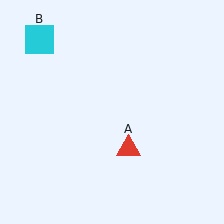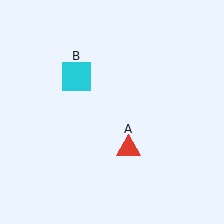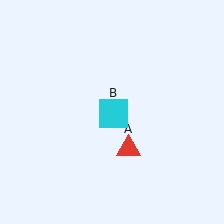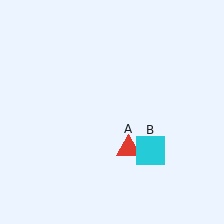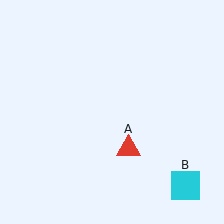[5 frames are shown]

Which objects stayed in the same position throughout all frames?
Red triangle (object A) remained stationary.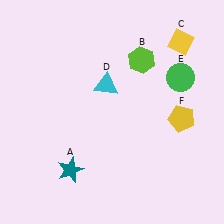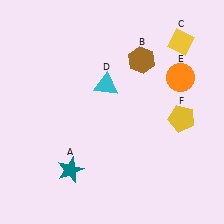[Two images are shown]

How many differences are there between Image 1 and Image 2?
There are 2 differences between the two images.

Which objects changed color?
B changed from lime to brown. E changed from green to orange.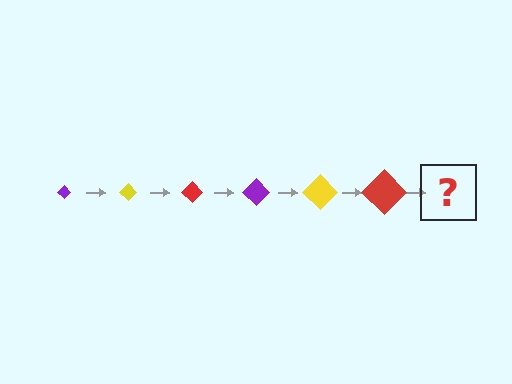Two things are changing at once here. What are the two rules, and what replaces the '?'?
The two rules are that the diamond grows larger each step and the color cycles through purple, yellow, and red. The '?' should be a purple diamond, larger than the previous one.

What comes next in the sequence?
The next element should be a purple diamond, larger than the previous one.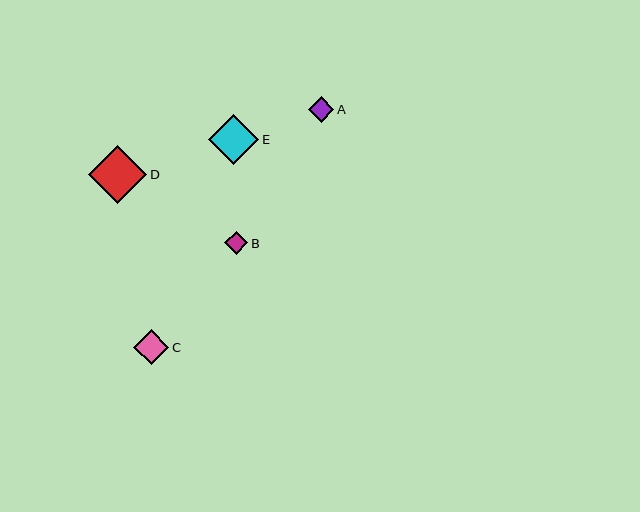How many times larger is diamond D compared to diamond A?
Diamond D is approximately 2.3 times the size of diamond A.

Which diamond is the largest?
Diamond D is the largest with a size of approximately 58 pixels.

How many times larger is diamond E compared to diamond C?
Diamond E is approximately 1.4 times the size of diamond C.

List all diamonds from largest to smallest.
From largest to smallest: D, E, C, A, B.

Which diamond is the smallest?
Diamond B is the smallest with a size of approximately 23 pixels.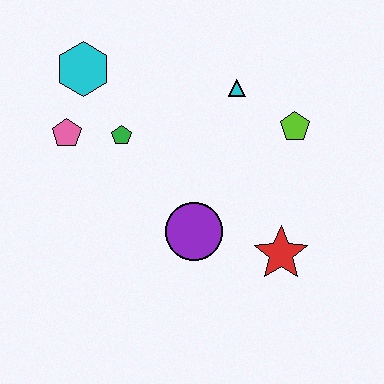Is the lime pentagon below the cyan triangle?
Yes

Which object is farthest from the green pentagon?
The red star is farthest from the green pentagon.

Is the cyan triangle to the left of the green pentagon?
No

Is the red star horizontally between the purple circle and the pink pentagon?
No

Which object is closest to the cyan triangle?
The lime pentagon is closest to the cyan triangle.